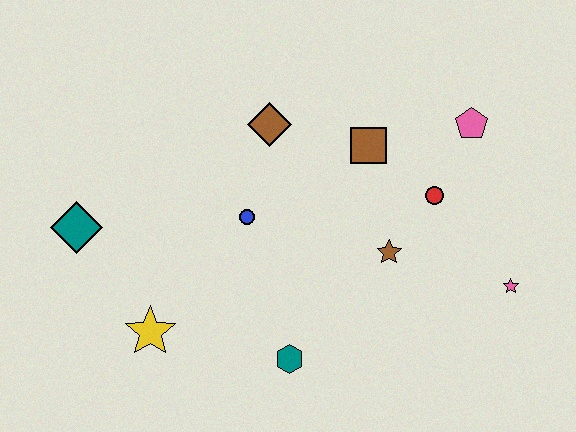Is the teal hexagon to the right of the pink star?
No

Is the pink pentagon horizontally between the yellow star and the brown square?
No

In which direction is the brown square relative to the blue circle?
The brown square is to the right of the blue circle.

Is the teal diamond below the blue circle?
Yes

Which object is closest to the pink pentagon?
The red circle is closest to the pink pentagon.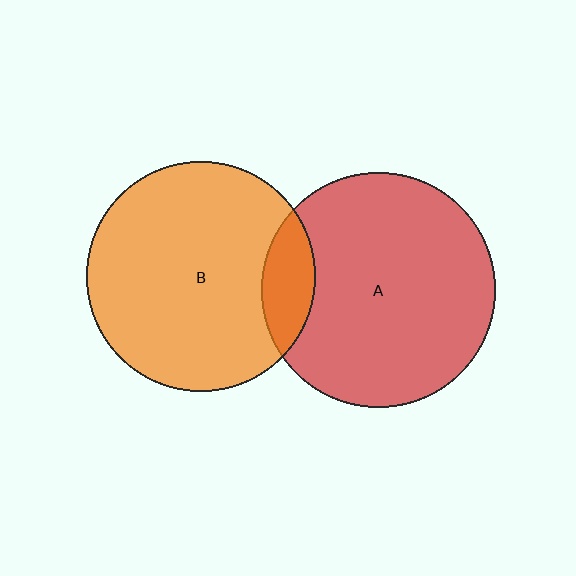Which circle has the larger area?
Circle A (red).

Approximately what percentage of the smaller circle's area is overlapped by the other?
Approximately 15%.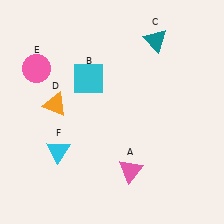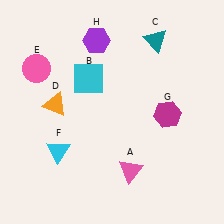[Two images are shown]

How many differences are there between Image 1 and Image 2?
There are 2 differences between the two images.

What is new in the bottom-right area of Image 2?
A magenta hexagon (G) was added in the bottom-right area of Image 2.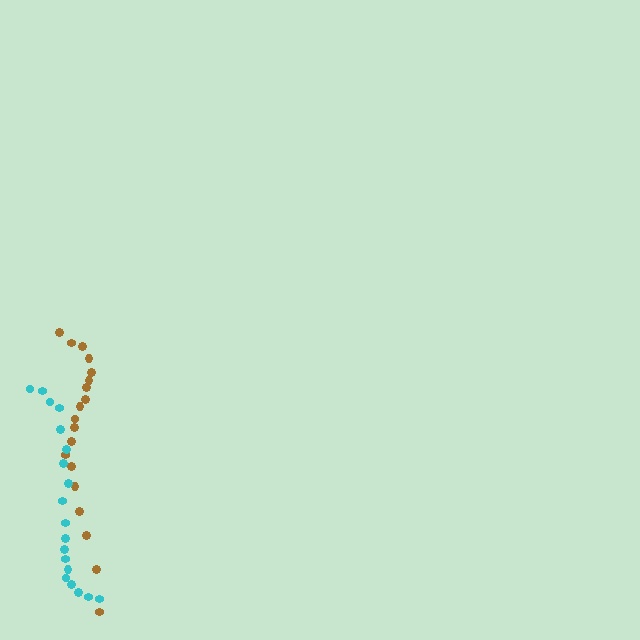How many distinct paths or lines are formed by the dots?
There are 2 distinct paths.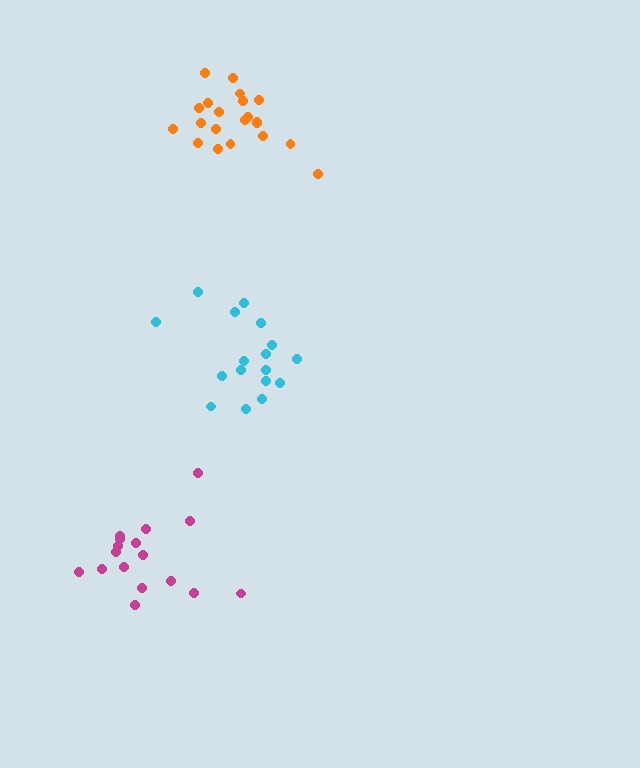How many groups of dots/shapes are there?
There are 3 groups.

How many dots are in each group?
Group 1: 21 dots, Group 2: 17 dots, Group 3: 17 dots (55 total).